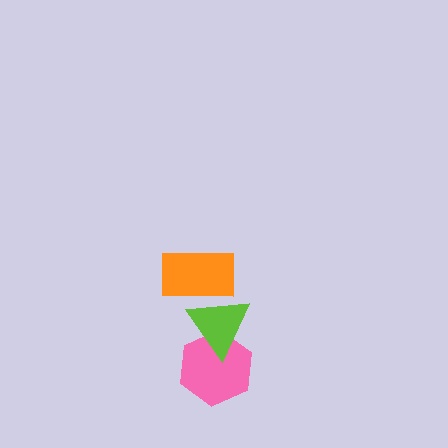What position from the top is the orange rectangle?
The orange rectangle is 1st from the top.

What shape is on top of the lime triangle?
The orange rectangle is on top of the lime triangle.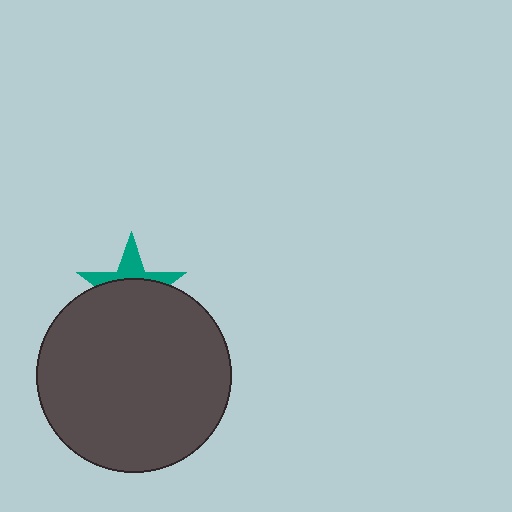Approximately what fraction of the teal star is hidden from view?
Roughly 63% of the teal star is hidden behind the dark gray circle.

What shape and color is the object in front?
The object in front is a dark gray circle.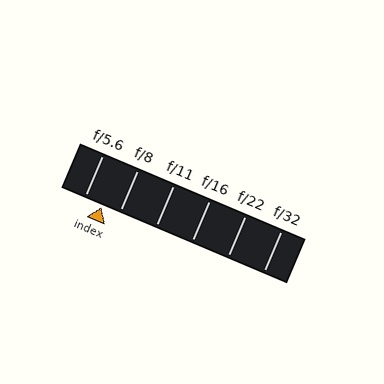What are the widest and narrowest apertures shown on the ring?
The widest aperture shown is f/5.6 and the narrowest is f/32.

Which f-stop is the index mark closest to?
The index mark is closest to f/5.6.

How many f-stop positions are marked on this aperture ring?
There are 6 f-stop positions marked.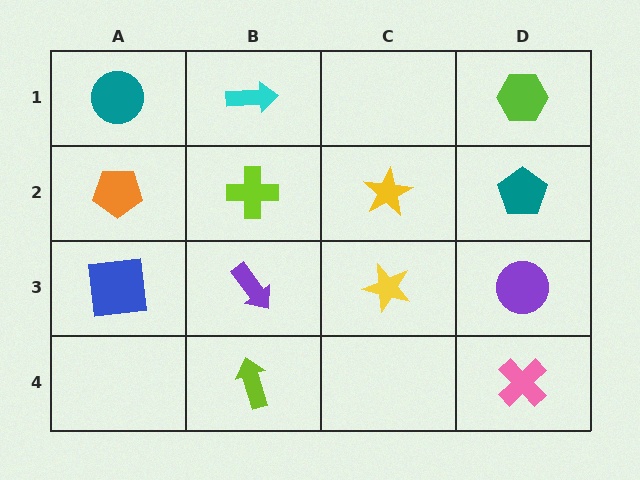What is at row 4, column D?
A pink cross.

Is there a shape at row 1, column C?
No, that cell is empty.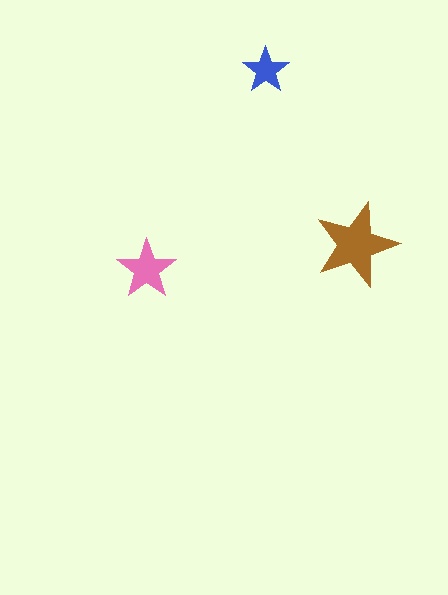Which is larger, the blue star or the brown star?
The brown one.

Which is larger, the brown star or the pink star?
The brown one.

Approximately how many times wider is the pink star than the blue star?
About 1.5 times wider.